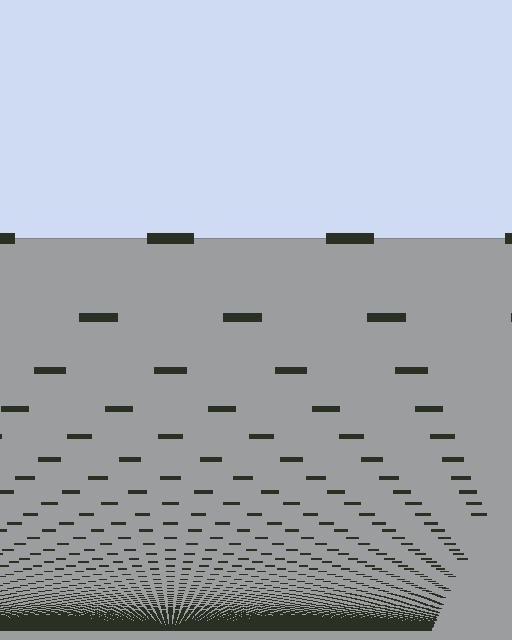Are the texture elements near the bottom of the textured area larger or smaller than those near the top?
Smaller. The gradient is inverted — elements near the bottom are smaller and denser.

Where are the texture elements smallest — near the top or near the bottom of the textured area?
Near the bottom.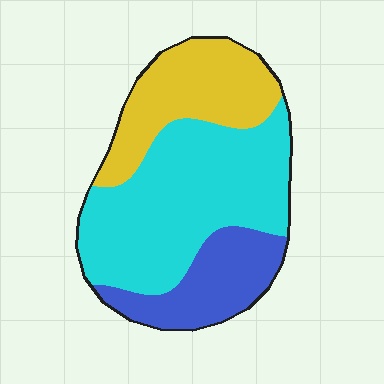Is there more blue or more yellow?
Yellow.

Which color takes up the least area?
Blue, at roughly 20%.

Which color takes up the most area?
Cyan, at roughly 50%.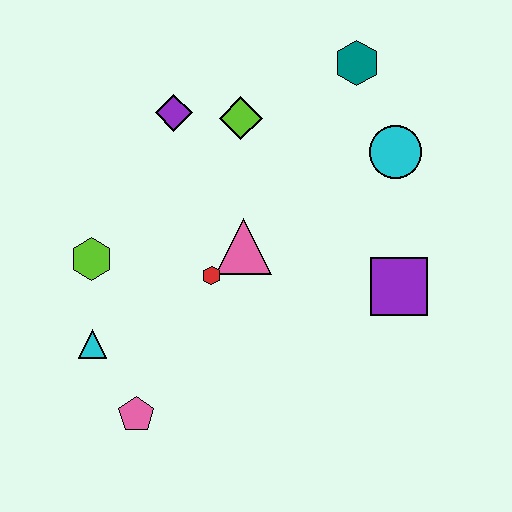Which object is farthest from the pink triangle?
The teal hexagon is farthest from the pink triangle.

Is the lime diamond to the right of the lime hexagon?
Yes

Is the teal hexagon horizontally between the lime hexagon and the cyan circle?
Yes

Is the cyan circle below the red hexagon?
No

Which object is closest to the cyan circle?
The teal hexagon is closest to the cyan circle.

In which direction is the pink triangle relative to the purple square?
The pink triangle is to the left of the purple square.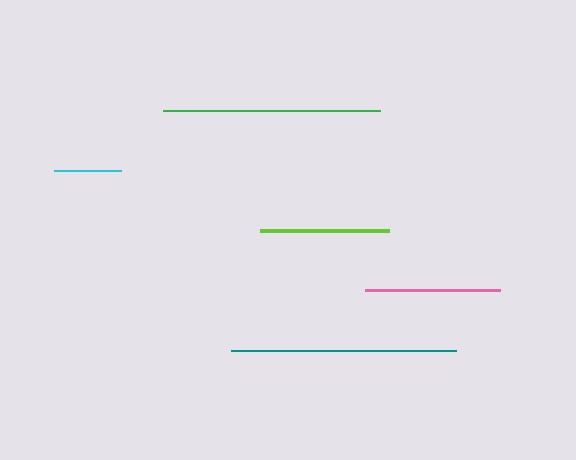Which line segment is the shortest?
The cyan line is the shortest at approximately 67 pixels.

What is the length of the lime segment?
The lime segment is approximately 129 pixels long.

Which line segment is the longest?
The teal line is the longest at approximately 225 pixels.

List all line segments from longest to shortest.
From longest to shortest: teal, green, pink, lime, cyan.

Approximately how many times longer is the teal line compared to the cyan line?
The teal line is approximately 3.4 times the length of the cyan line.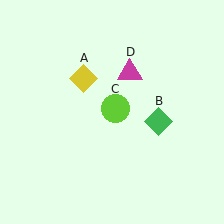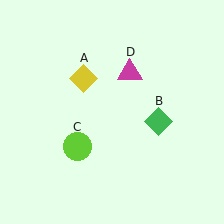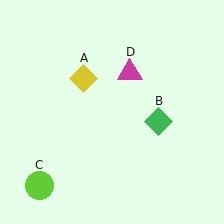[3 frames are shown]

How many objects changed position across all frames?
1 object changed position: lime circle (object C).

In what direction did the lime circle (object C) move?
The lime circle (object C) moved down and to the left.